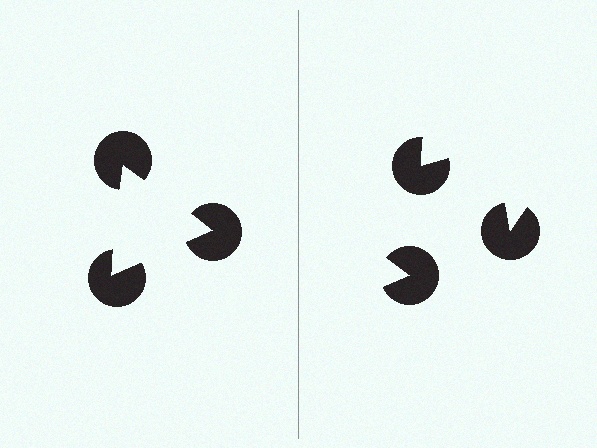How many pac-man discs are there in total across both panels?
6 — 3 on each side.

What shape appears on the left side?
An illusory triangle.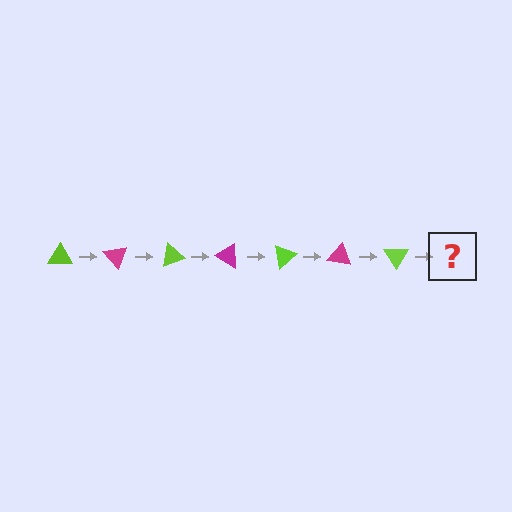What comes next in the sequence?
The next element should be a magenta triangle, rotated 350 degrees from the start.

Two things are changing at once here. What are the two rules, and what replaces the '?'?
The two rules are that it rotates 50 degrees each step and the color cycles through lime and magenta. The '?' should be a magenta triangle, rotated 350 degrees from the start.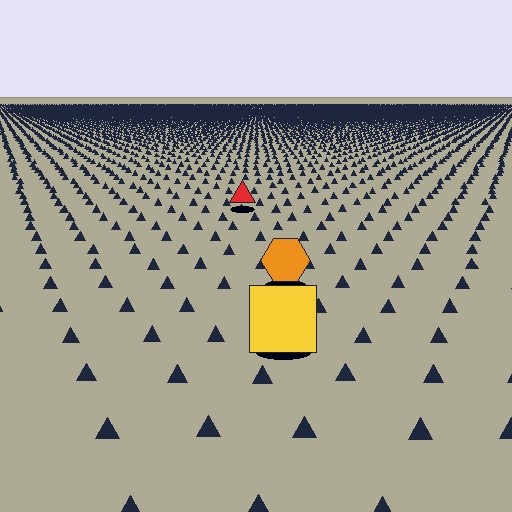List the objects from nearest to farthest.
From nearest to farthest: the yellow square, the orange hexagon, the red triangle.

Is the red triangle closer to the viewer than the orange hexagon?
No. The orange hexagon is closer — you can tell from the texture gradient: the ground texture is coarser near it.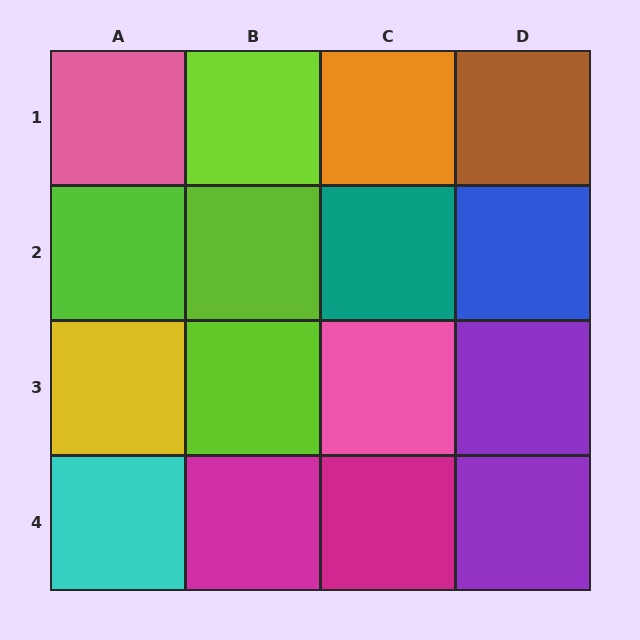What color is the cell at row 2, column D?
Blue.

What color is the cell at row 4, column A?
Cyan.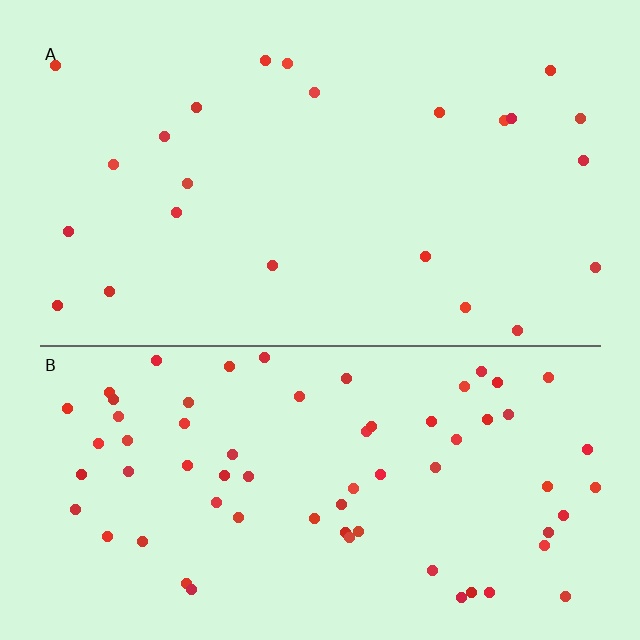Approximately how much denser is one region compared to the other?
Approximately 2.9× — region B over region A.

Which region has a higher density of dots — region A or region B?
B (the bottom).